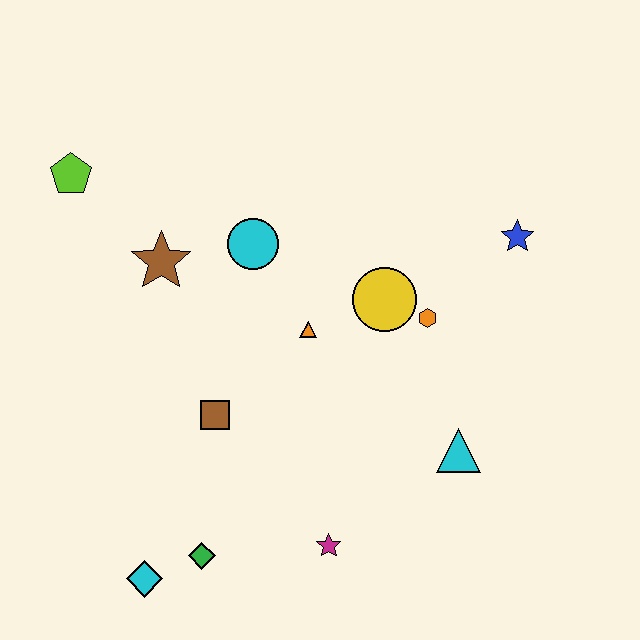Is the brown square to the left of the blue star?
Yes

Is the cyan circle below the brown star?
No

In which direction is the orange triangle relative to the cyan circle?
The orange triangle is below the cyan circle.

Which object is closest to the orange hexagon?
The yellow circle is closest to the orange hexagon.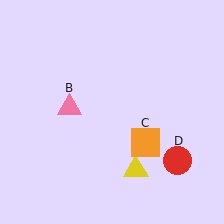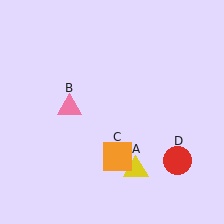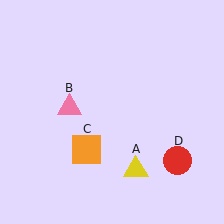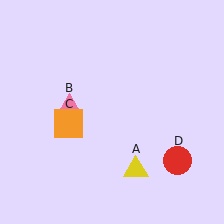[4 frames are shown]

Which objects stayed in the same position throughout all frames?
Yellow triangle (object A) and pink triangle (object B) and red circle (object D) remained stationary.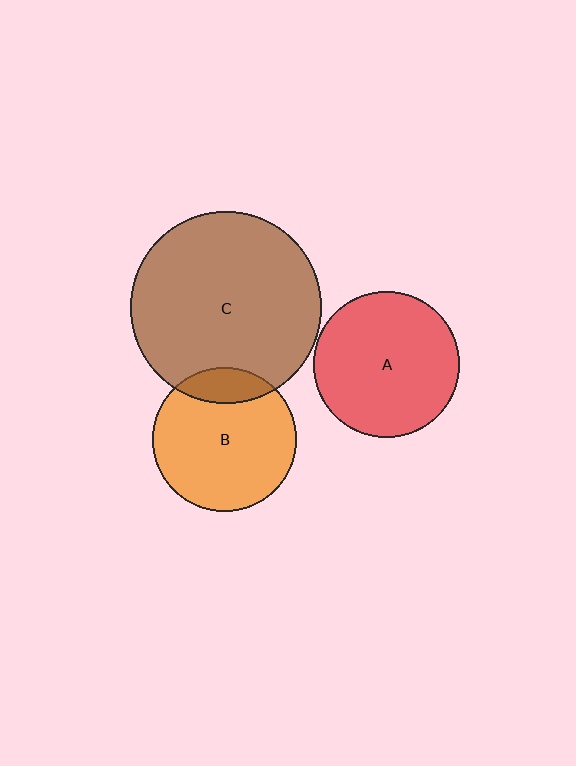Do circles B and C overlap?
Yes.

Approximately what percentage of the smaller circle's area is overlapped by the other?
Approximately 15%.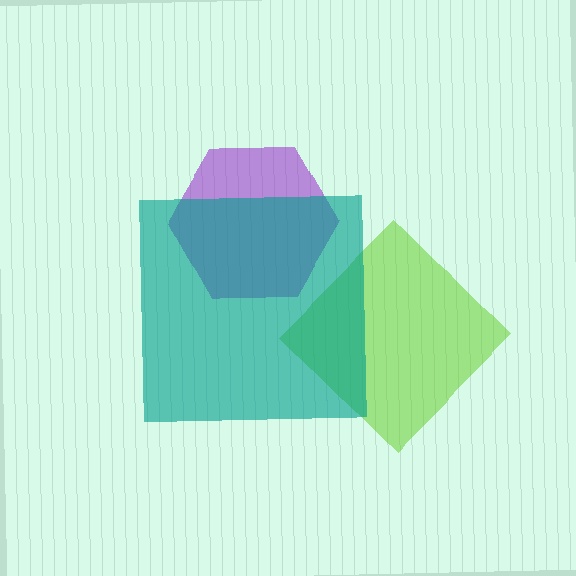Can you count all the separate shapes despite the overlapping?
Yes, there are 3 separate shapes.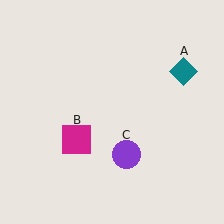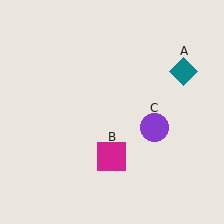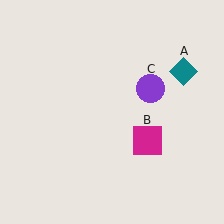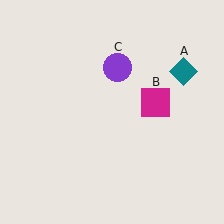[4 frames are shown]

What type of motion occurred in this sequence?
The magenta square (object B), purple circle (object C) rotated counterclockwise around the center of the scene.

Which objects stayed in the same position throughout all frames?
Teal diamond (object A) remained stationary.